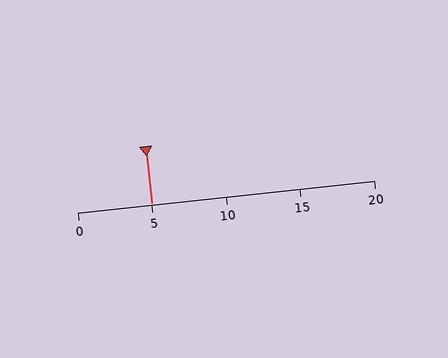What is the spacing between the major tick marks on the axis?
The major ticks are spaced 5 apart.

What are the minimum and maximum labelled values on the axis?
The axis runs from 0 to 20.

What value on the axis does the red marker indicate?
The marker indicates approximately 5.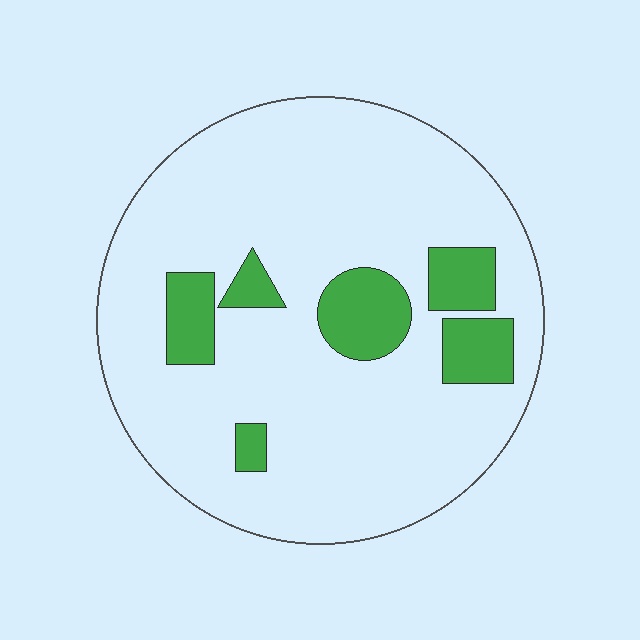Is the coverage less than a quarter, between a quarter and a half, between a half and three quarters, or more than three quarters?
Less than a quarter.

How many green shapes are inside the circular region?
6.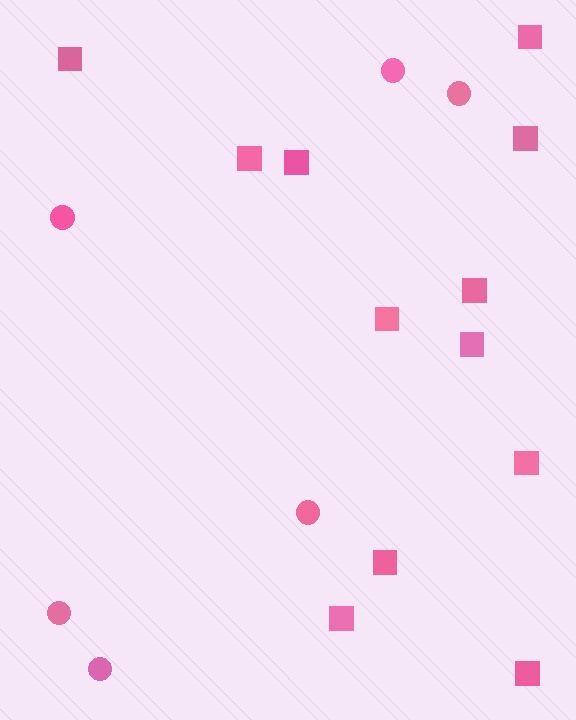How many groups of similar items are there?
There are 2 groups: one group of circles (6) and one group of squares (12).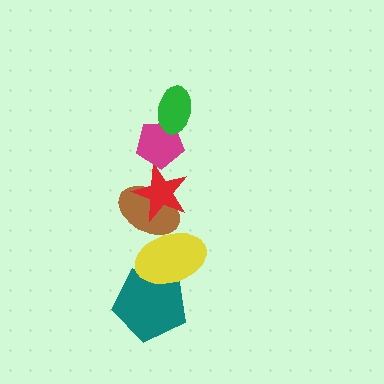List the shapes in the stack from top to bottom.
From top to bottom: the green ellipse, the magenta pentagon, the red star, the brown ellipse, the yellow ellipse, the teal pentagon.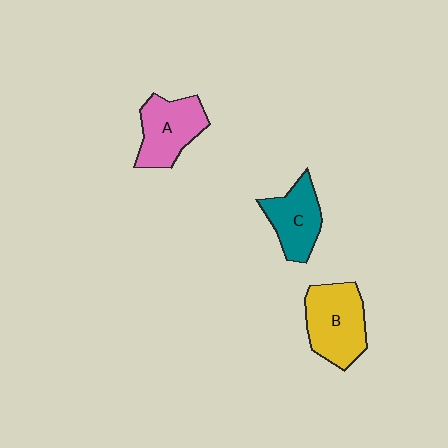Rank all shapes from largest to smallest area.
From largest to smallest: B (yellow), A (pink), C (teal).